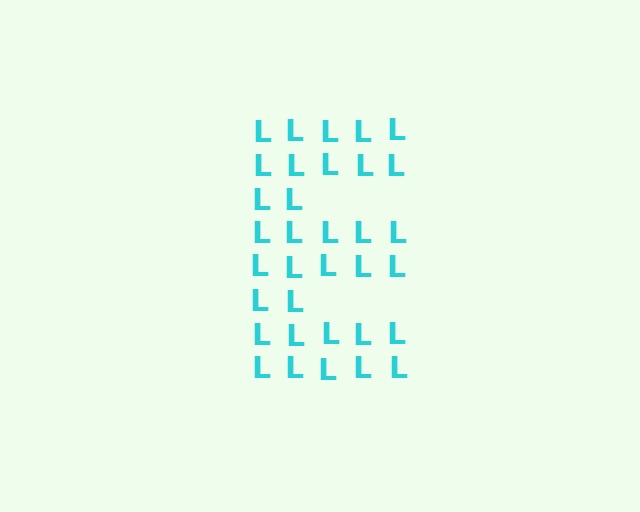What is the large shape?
The large shape is the letter E.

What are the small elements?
The small elements are letter L's.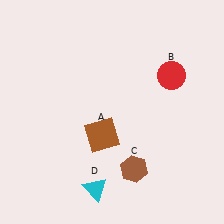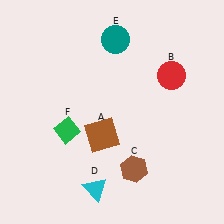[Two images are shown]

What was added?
A teal circle (E), a green diamond (F) were added in Image 2.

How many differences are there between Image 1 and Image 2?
There are 2 differences between the two images.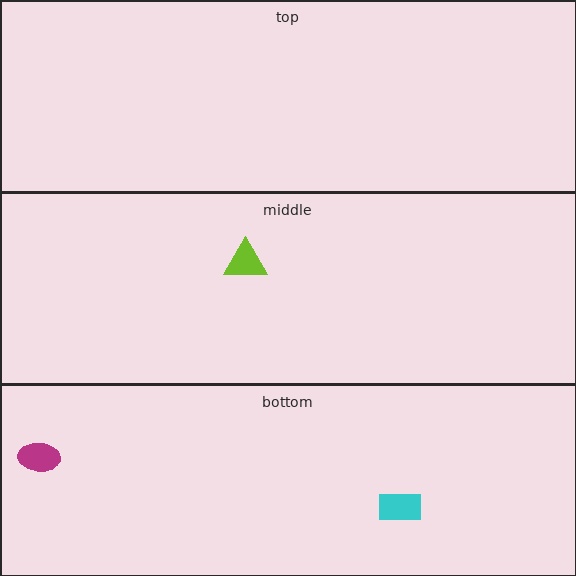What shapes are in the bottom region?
The cyan rectangle, the magenta ellipse.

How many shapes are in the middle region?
1.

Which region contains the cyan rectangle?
The bottom region.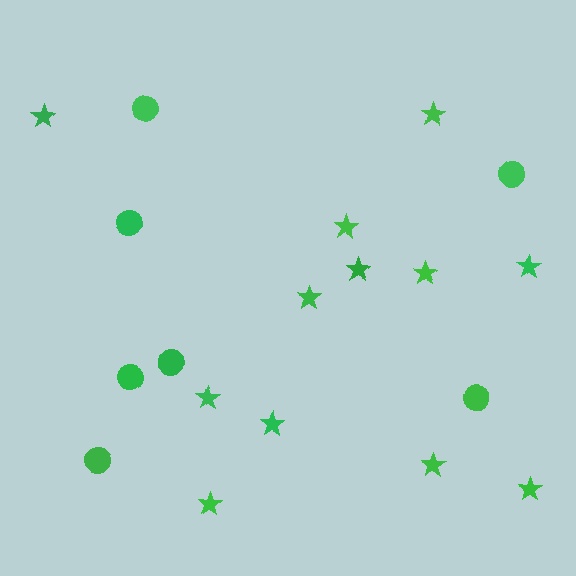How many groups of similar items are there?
There are 2 groups: one group of circles (7) and one group of stars (12).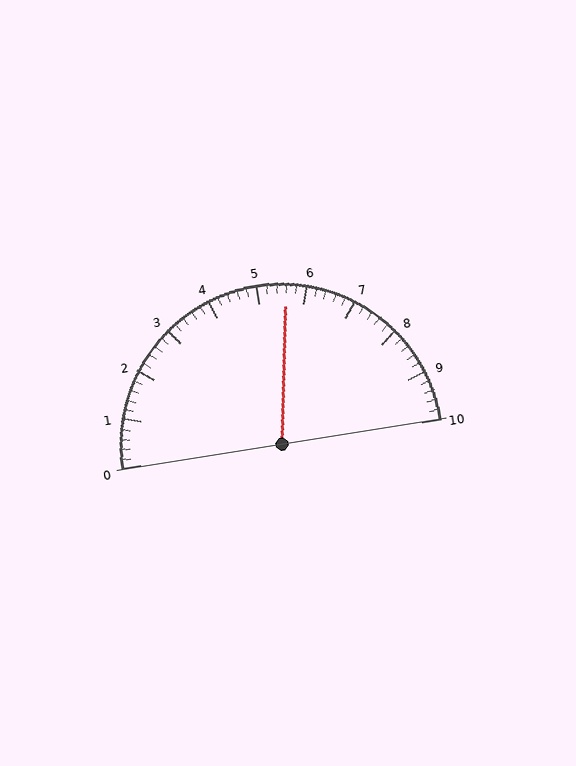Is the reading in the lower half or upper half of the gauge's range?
The reading is in the upper half of the range (0 to 10).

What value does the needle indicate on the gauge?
The needle indicates approximately 5.6.